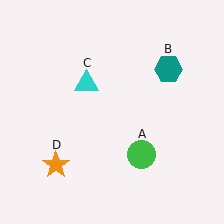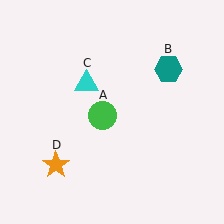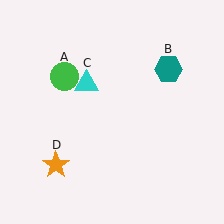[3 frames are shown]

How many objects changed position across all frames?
1 object changed position: green circle (object A).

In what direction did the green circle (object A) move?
The green circle (object A) moved up and to the left.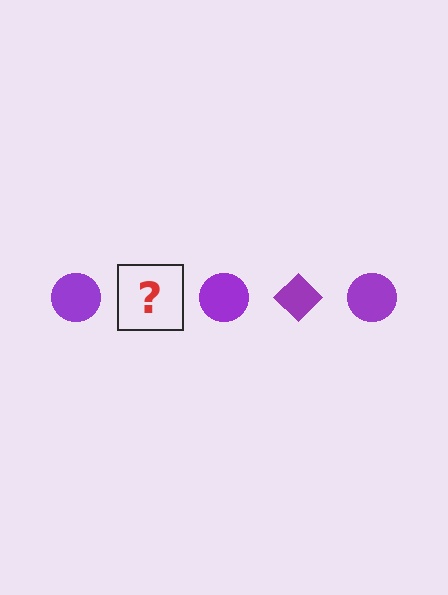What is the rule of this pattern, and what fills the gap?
The rule is that the pattern cycles through circle, diamond shapes in purple. The gap should be filled with a purple diamond.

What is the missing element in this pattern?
The missing element is a purple diamond.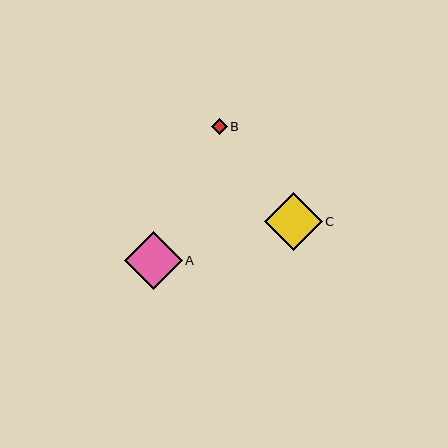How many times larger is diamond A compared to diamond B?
Diamond A is approximately 3.6 times the size of diamond B.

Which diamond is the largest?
Diamond A is the largest with a size of approximately 58 pixels.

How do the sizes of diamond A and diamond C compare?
Diamond A and diamond C are approximately the same size.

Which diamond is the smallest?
Diamond B is the smallest with a size of approximately 16 pixels.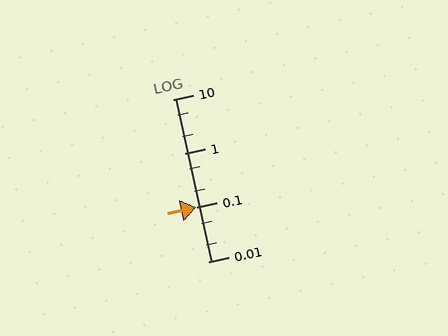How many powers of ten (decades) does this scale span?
The scale spans 3 decades, from 0.01 to 10.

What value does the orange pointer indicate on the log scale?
The pointer indicates approximately 0.1.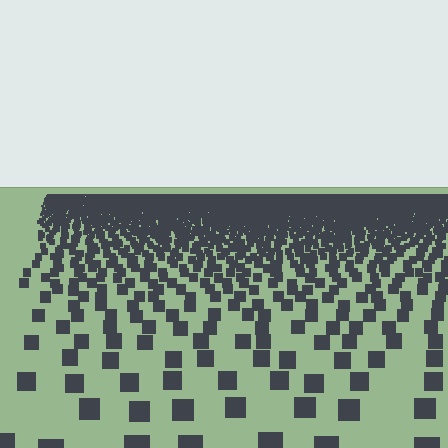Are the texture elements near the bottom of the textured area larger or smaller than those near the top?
Larger. Near the bottom, elements are closer to the viewer and appear at a bigger on-screen size.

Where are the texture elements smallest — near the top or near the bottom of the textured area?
Near the top.